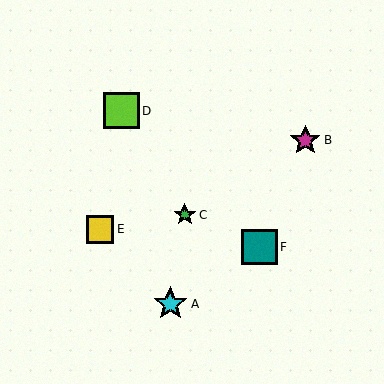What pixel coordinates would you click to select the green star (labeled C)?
Click at (185, 215) to select the green star C.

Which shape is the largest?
The lime square (labeled D) is the largest.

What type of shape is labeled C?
Shape C is a green star.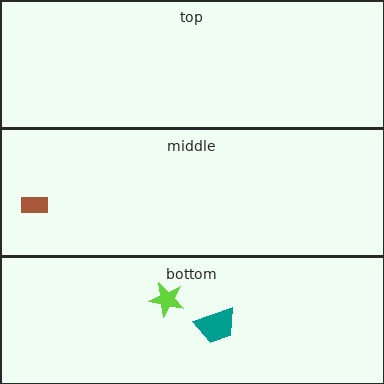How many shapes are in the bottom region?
2.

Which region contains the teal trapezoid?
The bottom region.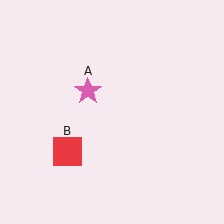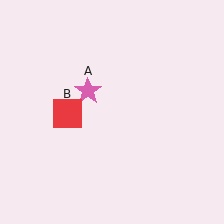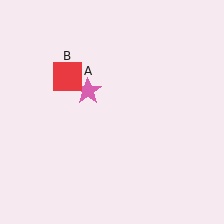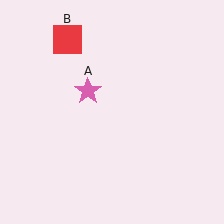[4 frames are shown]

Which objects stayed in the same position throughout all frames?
Pink star (object A) remained stationary.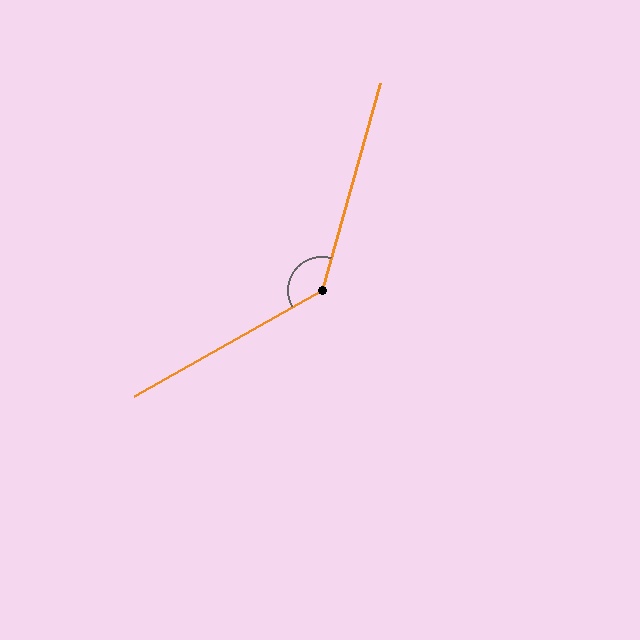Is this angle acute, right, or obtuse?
It is obtuse.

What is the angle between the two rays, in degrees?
Approximately 135 degrees.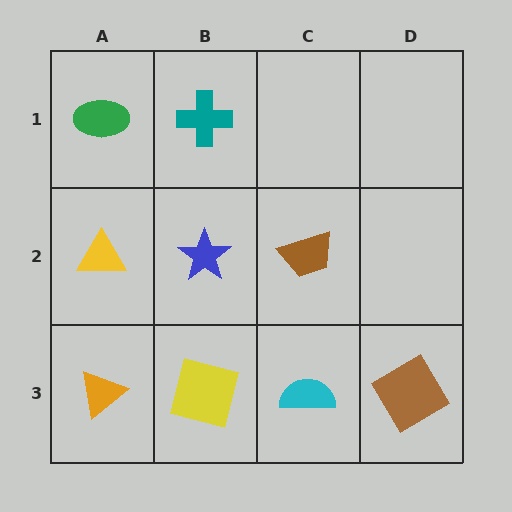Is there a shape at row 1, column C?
No, that cell is empty.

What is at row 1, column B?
A teal cross.